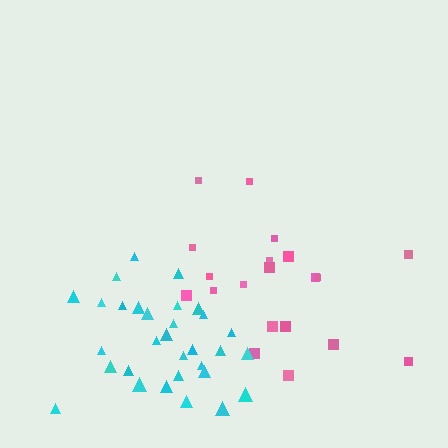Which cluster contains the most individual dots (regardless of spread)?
Cyan (31).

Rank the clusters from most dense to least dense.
cyan, pink.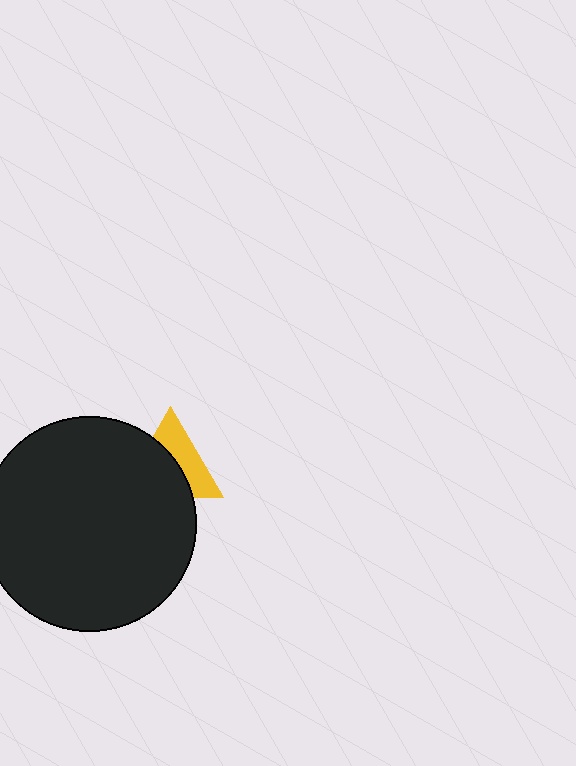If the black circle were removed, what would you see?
You would see the complete yellow triangle.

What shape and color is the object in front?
The object in front is a black circle.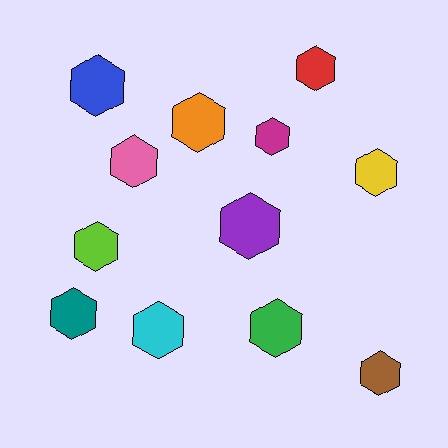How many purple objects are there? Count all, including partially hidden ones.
There is 1 purple object.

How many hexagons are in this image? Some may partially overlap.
There are 12 hexagons.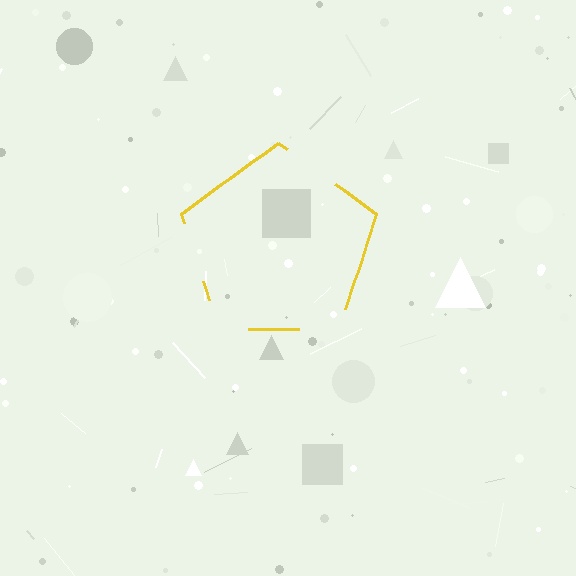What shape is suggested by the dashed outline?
The dashed outline suggests a pentagon.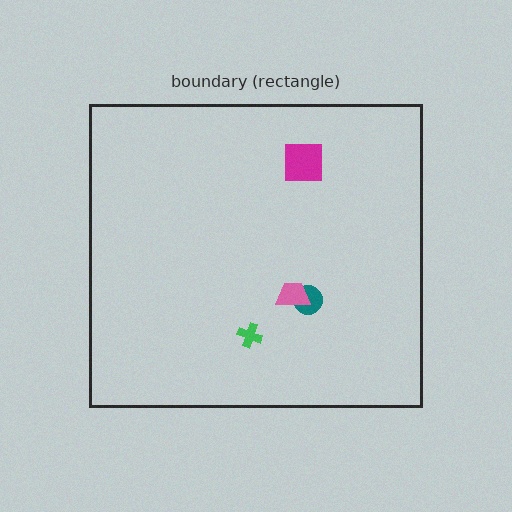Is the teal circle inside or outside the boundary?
Inside.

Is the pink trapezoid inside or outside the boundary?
Inside.